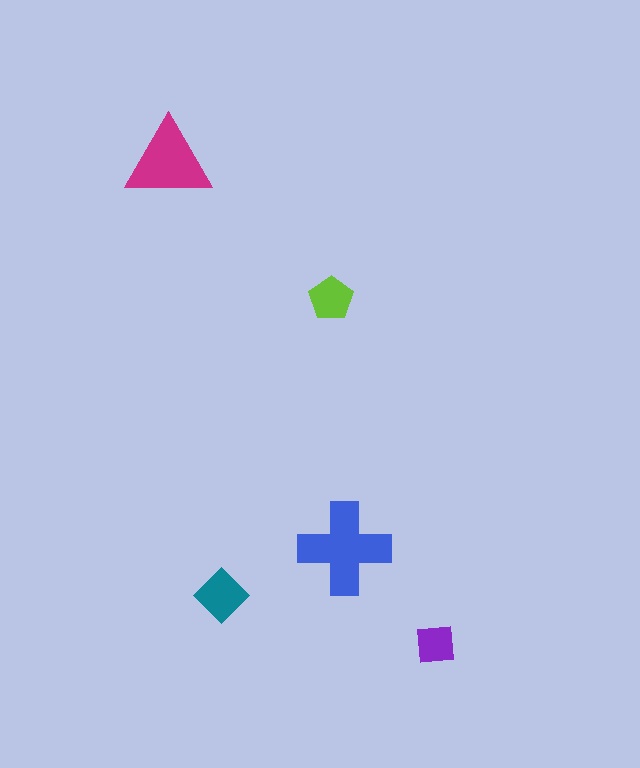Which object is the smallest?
The purple square.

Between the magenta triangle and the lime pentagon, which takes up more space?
The magenta triangle.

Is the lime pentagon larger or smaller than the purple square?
Larger.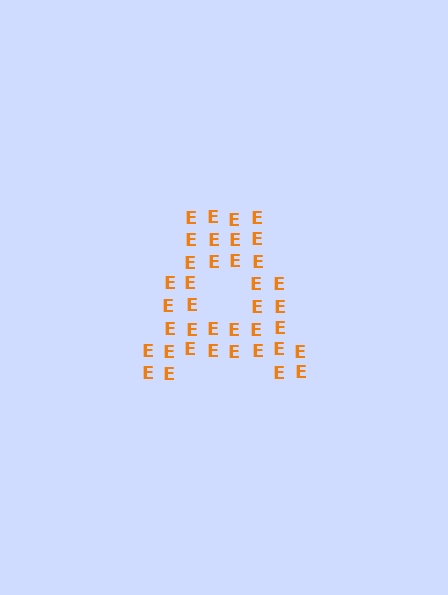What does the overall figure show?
The overall figure shows the letter A.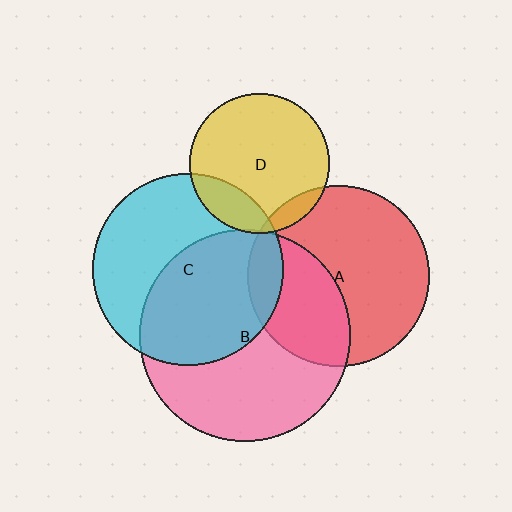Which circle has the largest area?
Circle B (pink).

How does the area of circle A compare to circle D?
Approximately 1.7 times.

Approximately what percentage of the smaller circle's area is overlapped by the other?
Approximately 50%.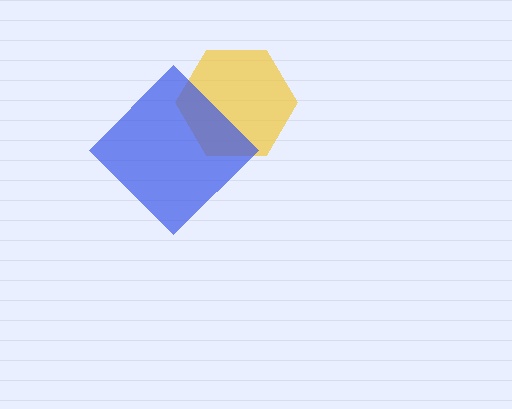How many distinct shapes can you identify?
There are 2 distinct shapes: a yellow hexagon, a blue diamond.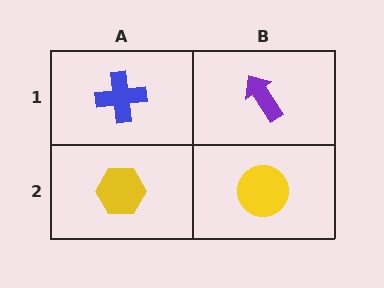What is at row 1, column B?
A purple arrow.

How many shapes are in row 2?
2 shapes.